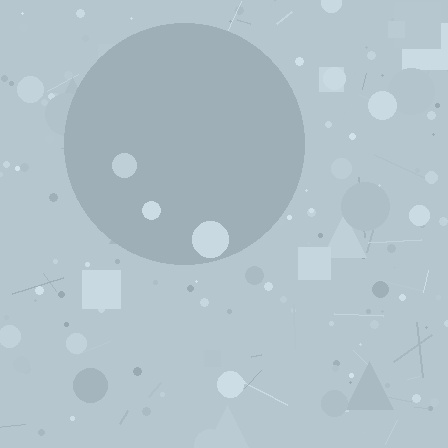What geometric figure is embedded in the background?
A circle is embedded in the background.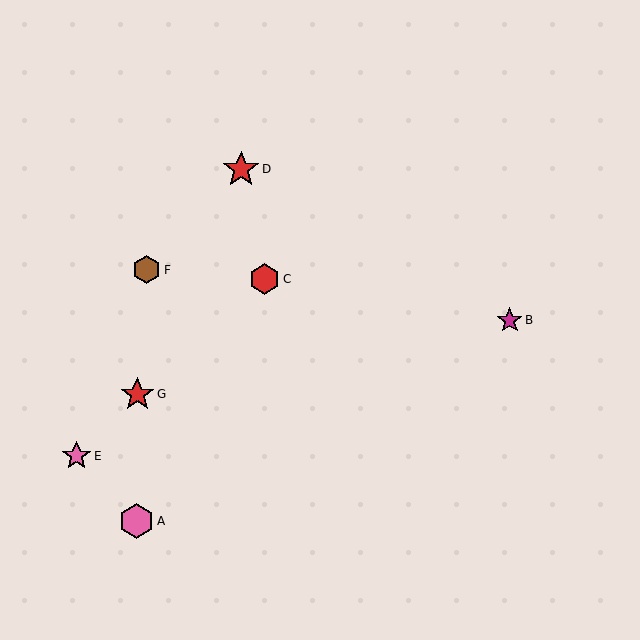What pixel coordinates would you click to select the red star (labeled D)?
Click at (241, 169) to select the red star D.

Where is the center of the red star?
The center of the red star is at (137, 394).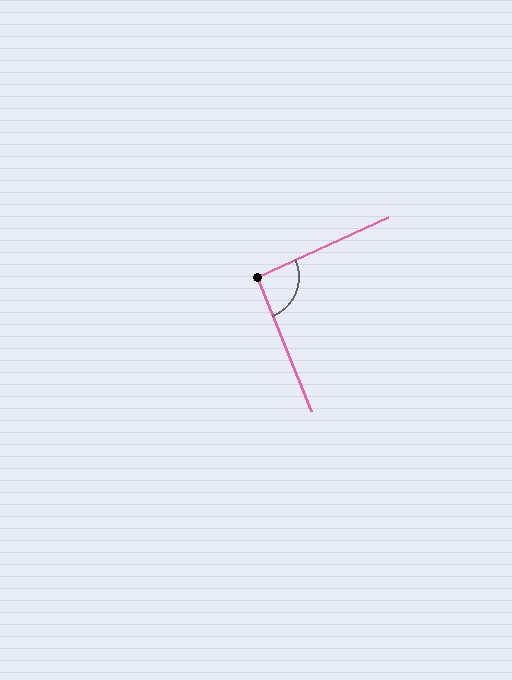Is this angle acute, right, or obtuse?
It is approximately a right angle.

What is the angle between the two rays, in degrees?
Approximately 93 degrees.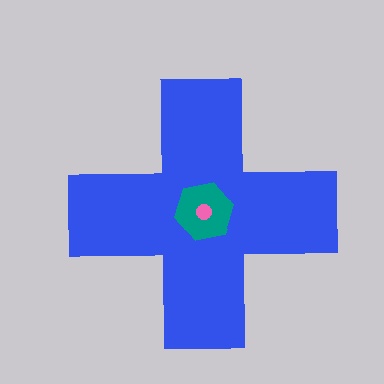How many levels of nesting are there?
3.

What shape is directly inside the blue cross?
The teal hexagon.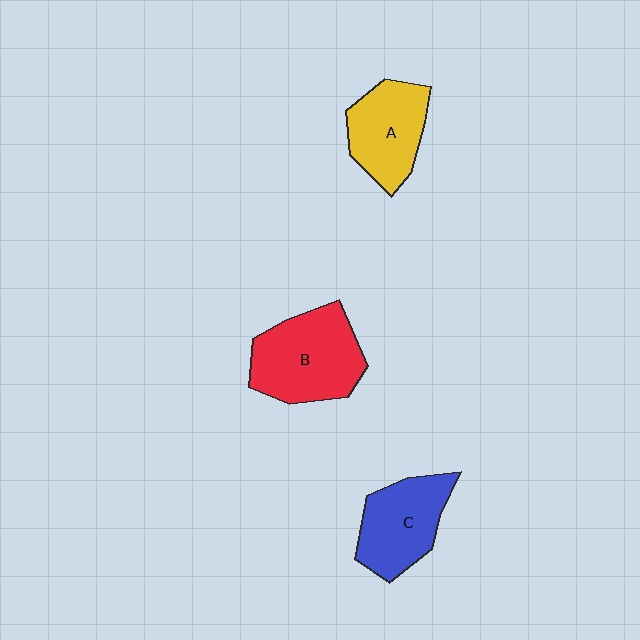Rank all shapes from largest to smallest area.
From largest to smallest: B (red), C (blue), A (yellow).